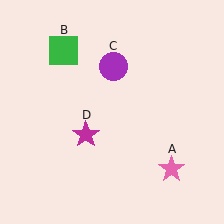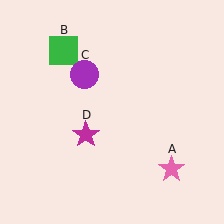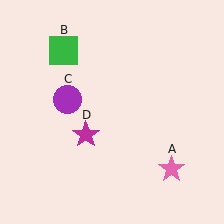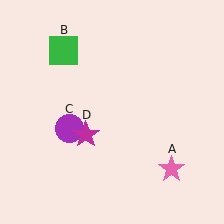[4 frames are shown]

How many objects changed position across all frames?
1 object changed position: purple circle (object C).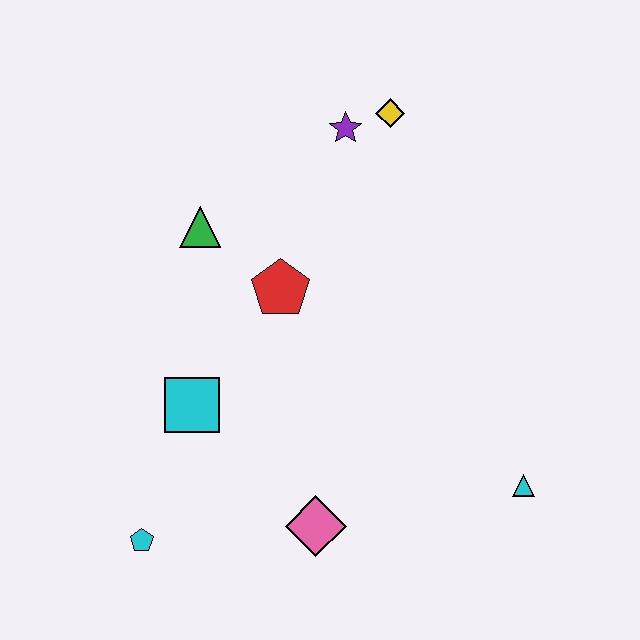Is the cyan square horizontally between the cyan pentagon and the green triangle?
Yes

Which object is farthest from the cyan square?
The yellow diamond is farthest from the cyan square.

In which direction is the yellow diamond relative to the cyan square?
The yellow diamond is above the cyan square.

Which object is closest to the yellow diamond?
The purple star is closest to the yellow diamond.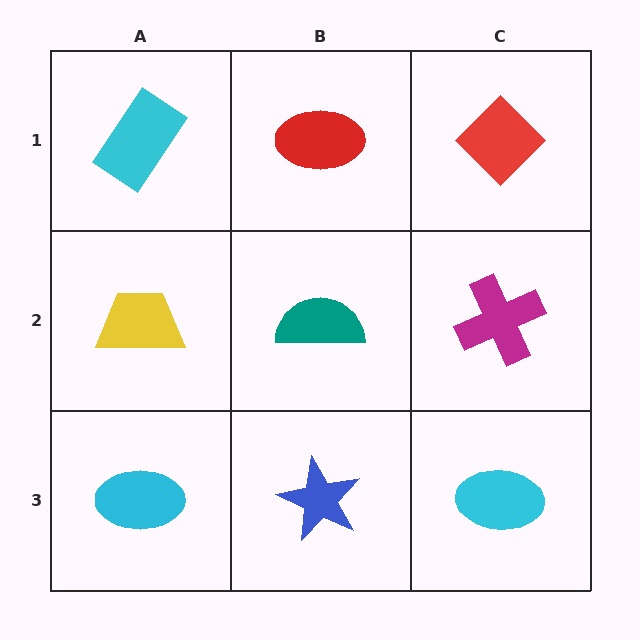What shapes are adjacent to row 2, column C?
A red diamond (row 1, column C), a cyan ellipse (row 3, column C), a teal semicircle (row 2, column B).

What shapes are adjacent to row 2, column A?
A cyan rectangle (row 1, column A), a cyan ellipse (row 3, column A), a teal semicircle (row 2, column B).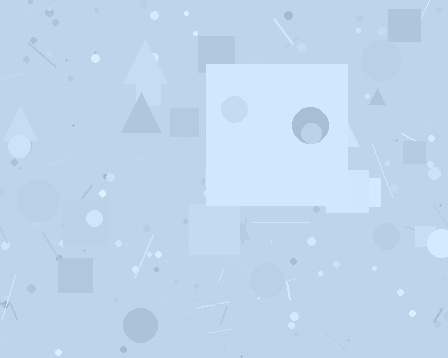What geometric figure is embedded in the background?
A square is embedded in the background.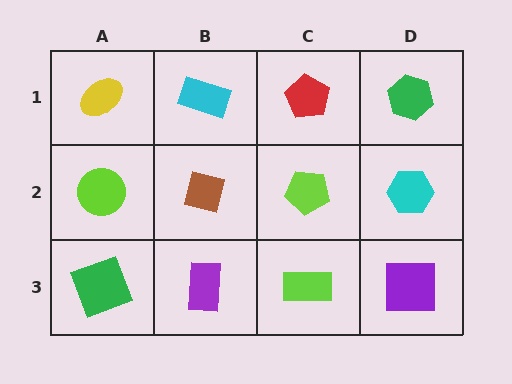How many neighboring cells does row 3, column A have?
2.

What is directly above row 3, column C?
A lime pentagon.